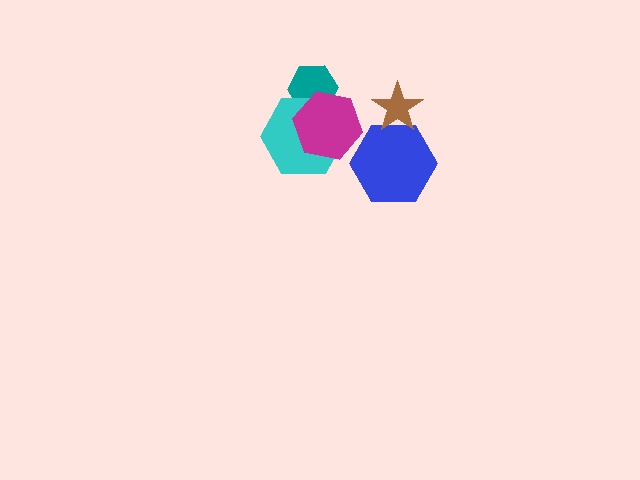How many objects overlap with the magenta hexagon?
2 objects overlap with the magenta hexagon.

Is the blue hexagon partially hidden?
Yes, it is partially covered by another shape.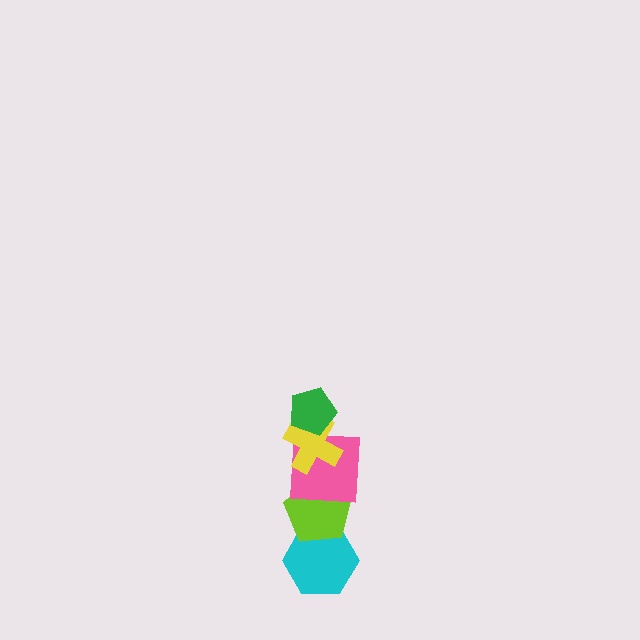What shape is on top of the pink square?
The yellow cross is on top of the pink square.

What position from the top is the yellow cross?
The yellow cross is 2nd from the top.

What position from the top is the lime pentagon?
The lime pentagon is 4th from the top.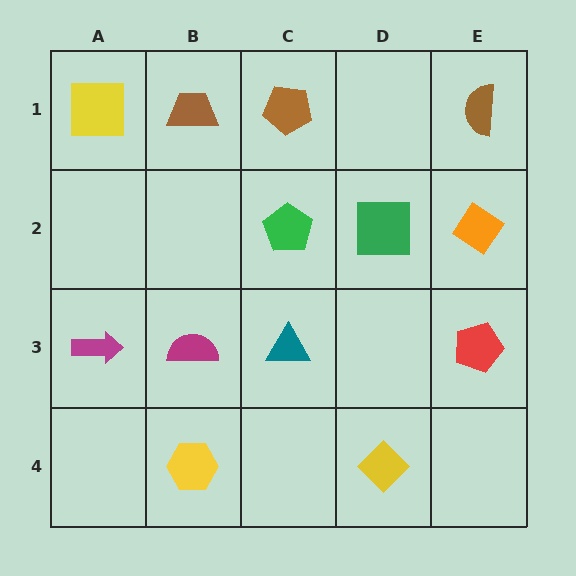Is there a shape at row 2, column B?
No, that cell is empty.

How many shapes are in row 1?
4 shapes.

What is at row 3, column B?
A magenta semicircle.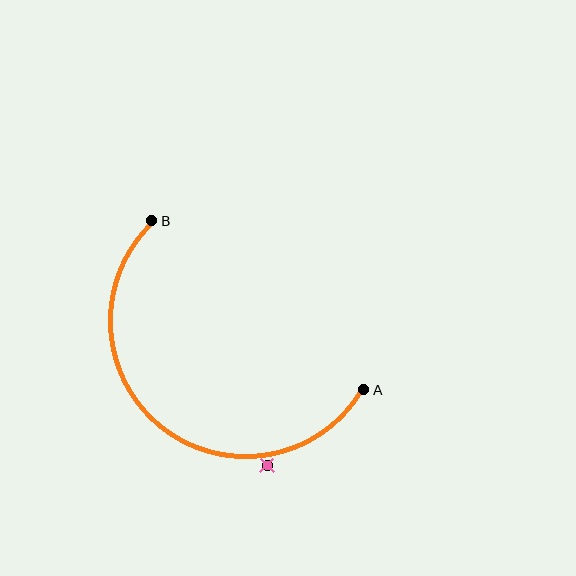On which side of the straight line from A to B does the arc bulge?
The arc bulges below and to the left of the straight line connecting A and B.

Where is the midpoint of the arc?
The arc midpoint is the point on the curve farthest from the straight line joining A and B. It sits below and to the left of that line.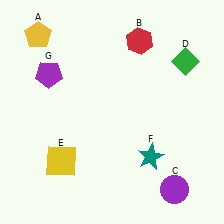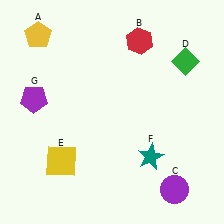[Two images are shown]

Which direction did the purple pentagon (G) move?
The purple pentagon (G) moved down.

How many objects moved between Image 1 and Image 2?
1 object moved between the two images.